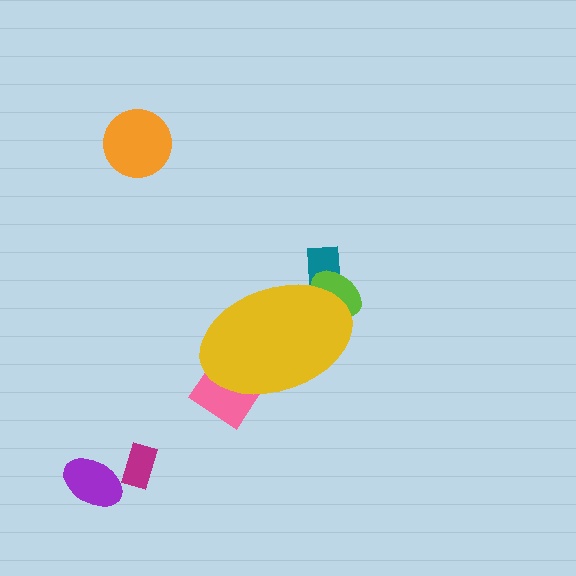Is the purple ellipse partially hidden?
No, the purple ellipse is fully visible.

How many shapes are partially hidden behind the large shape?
3 shapes are partially hidden.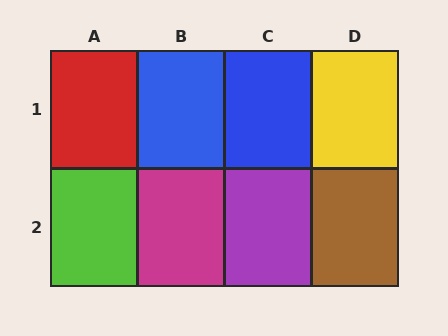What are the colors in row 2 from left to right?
Lime, magenta, purple, brown.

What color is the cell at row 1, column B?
Blue.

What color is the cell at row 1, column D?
Yellow.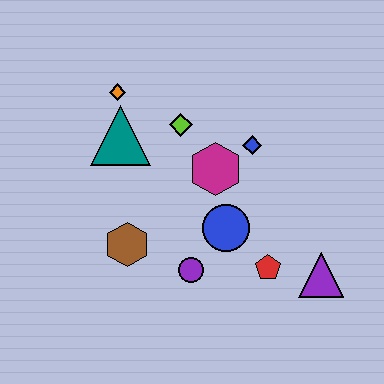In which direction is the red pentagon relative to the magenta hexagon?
The red pentagon is below the magenta hexagon.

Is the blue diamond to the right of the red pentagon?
No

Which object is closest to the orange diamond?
The teal triangle is closest to the orange diamond.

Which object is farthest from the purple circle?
The orange diamond is farthest from the purple circle.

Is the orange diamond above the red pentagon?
Yes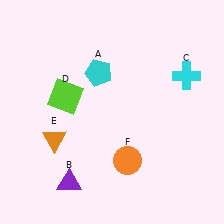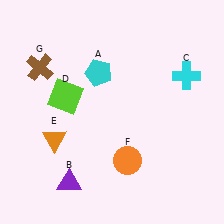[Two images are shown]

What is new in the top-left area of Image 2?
A brown cross (G) was added in the top-left area of Image 2.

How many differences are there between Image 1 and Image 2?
There is 1 difference between the two images.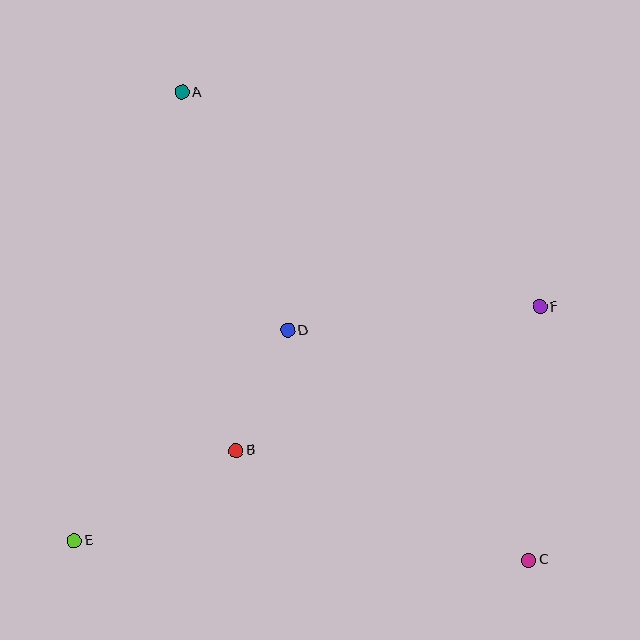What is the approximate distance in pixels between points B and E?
The distance between B and E is approximately 185 pixels.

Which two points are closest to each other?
Points B and D are closest to each other.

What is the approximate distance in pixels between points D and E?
The distance between D and E is approximately 300 pixels.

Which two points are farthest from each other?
Points A and C are farthest from each other.